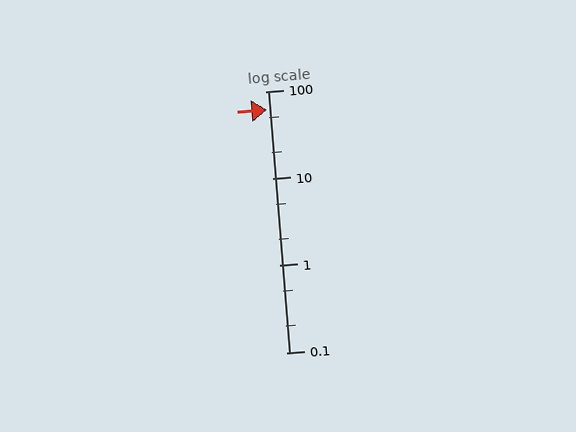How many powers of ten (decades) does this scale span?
The scale spans 3 decades, from 0.1 to 100.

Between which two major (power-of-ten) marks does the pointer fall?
The pointer is between 10 and 100.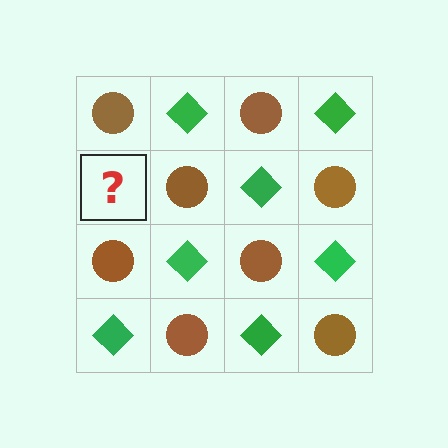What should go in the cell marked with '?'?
The missing cell should contain a green diamond.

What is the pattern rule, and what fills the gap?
The rule is that it alternates brown circle and green diamond in a checkerboard pattern. The gap should be filled with a green diamond.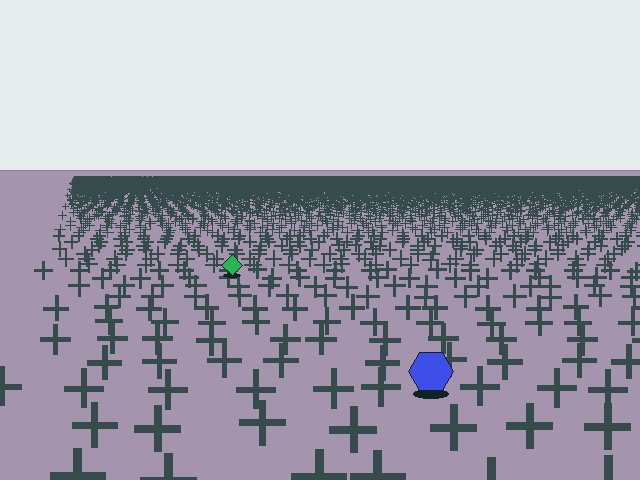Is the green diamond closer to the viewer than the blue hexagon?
No. The blue hexagon is closer — you can tell from the texture gradient: the ground texture is coarser near it.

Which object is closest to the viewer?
The blue hexagon is closest. The texture marks near it are larger and more spread out.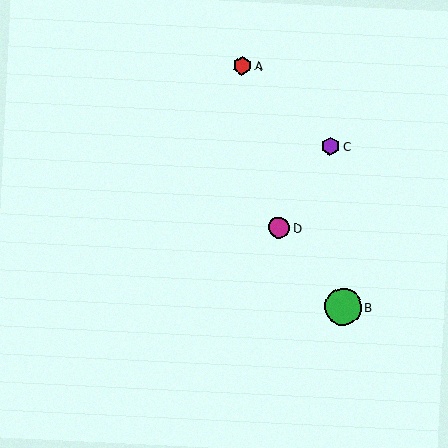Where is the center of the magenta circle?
The center of the magenta circle is at (279, 228).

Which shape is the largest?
The green circle (labeled B) is the largest.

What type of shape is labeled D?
Shape D is a magenta circle.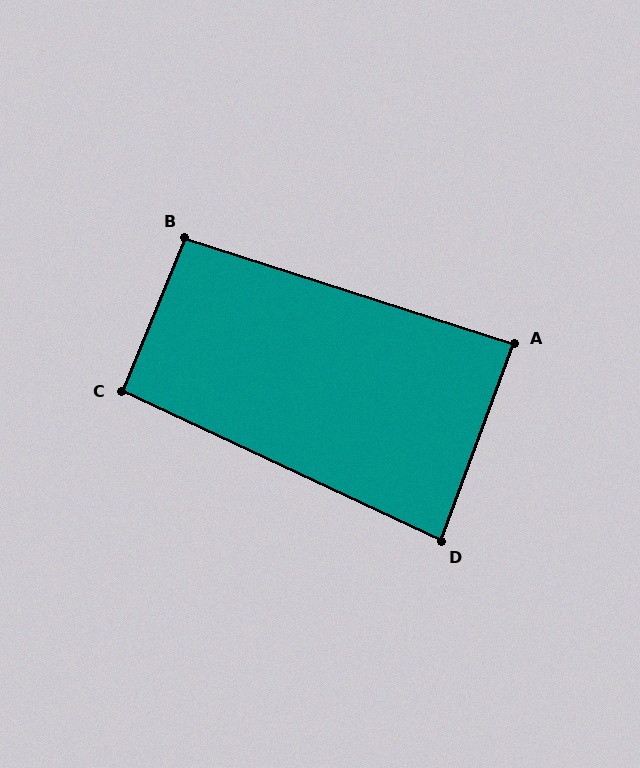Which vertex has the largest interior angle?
B, at approximately 95 degrees.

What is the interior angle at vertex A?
Approximately 88 degrees (approximately right).